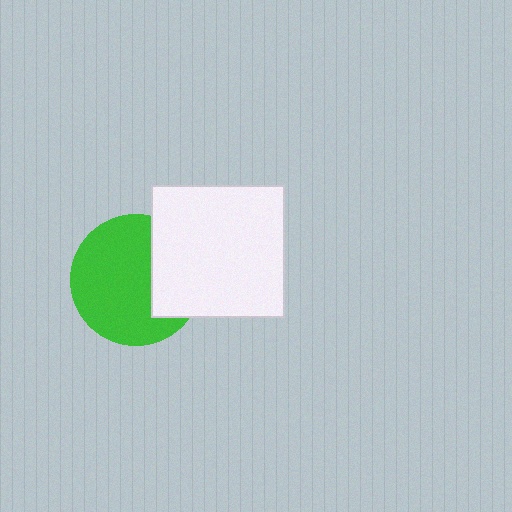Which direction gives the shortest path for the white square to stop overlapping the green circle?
Moving right gives the shortest separation.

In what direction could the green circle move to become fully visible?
The green circle could move left. That would shift it out from behind the white square entirely.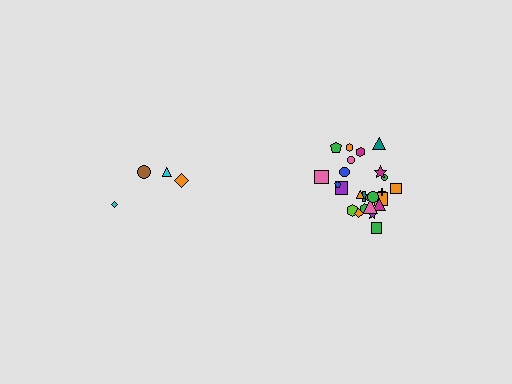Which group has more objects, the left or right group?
The right group.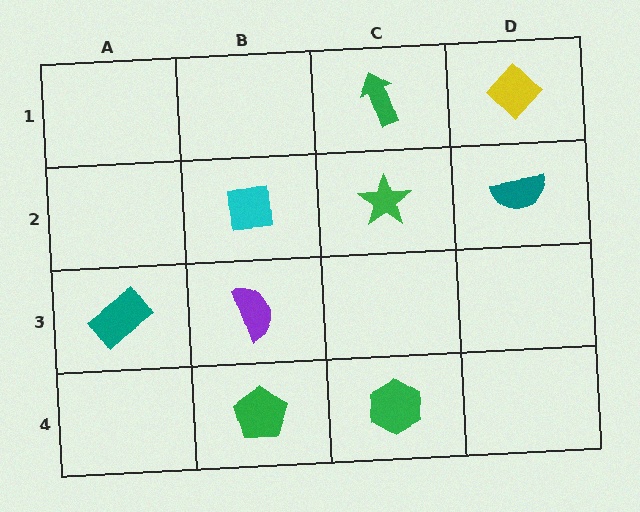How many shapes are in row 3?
2 shapes.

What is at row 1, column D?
A yellow diamond.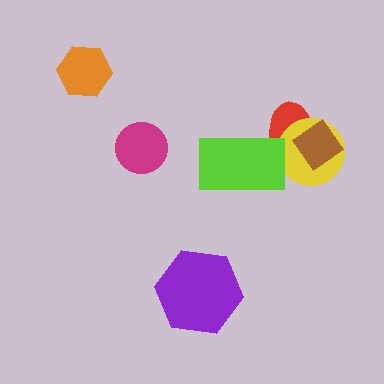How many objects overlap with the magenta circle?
0 objects overlap with the magenta circle.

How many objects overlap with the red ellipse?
3 objects overlap with the red ellipse.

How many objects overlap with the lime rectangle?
1 object overlaps with the lime rectangle.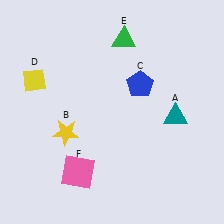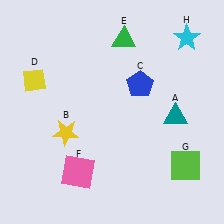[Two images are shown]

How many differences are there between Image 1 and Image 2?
There are 2 differences between the two images.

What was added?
A lime square (G), a cyan star (H) were added in Image 2.